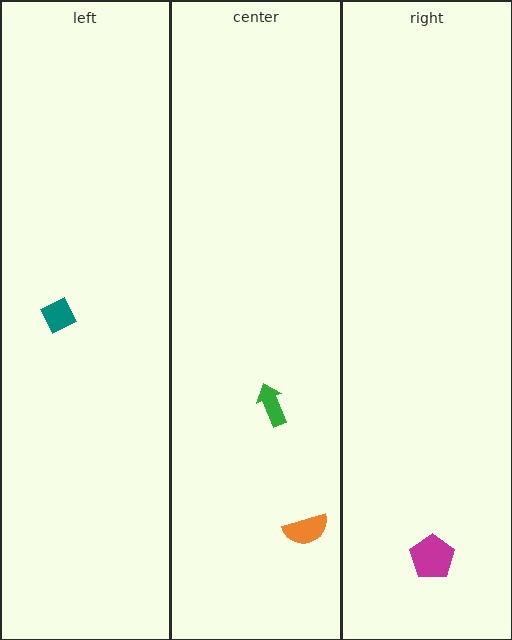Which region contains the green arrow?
The center region.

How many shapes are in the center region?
2.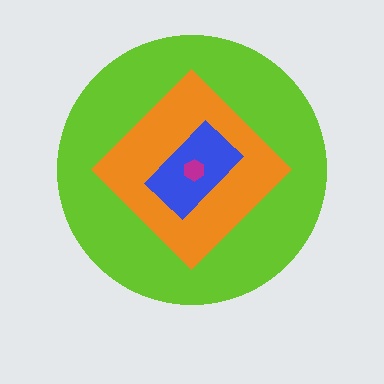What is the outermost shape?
The lime circle.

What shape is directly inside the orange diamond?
The blue rectangle.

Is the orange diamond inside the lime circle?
Yes.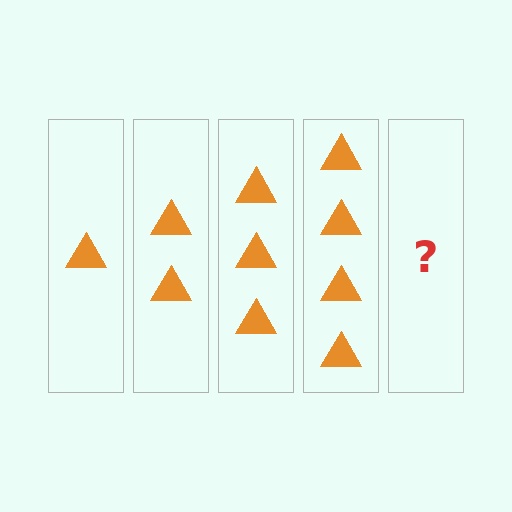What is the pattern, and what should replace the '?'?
The pattern is that each step adds one more triangle. The '?' should be 5 triangles.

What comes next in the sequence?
The next element should be 5 triangles.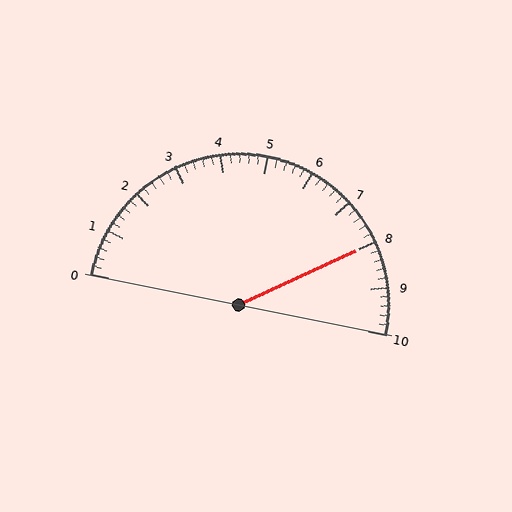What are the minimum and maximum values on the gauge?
The gauge ranges from 0 to 10.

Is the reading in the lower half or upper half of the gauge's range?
The reading is in the upper half of the range (0 to 10).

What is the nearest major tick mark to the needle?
The nearest major tick mark is 8.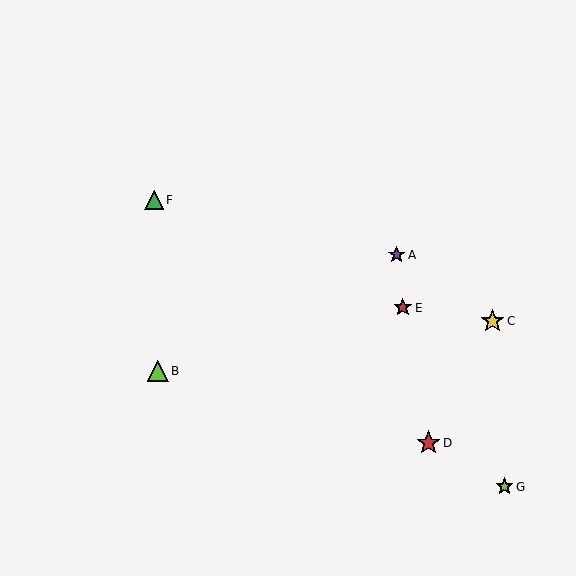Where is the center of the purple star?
The center of the purple star is at (397, 255).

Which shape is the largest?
The red star (labeled D) is the largest.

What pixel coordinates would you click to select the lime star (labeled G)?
Click at (505, 487) to select the lime star G.